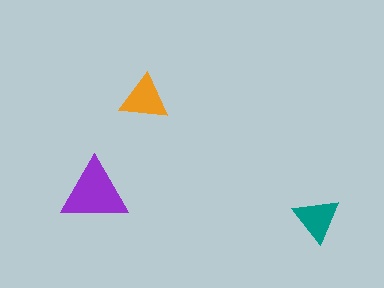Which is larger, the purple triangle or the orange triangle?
The purple one.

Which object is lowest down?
The teal triangle is bottommost.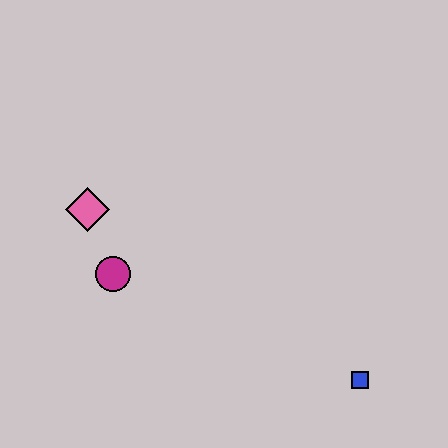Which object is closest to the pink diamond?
The magenta circle is closest to the pink diamond.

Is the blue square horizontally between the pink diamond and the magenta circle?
No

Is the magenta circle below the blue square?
No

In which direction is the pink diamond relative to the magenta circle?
The pink diamond is above the magenta circle.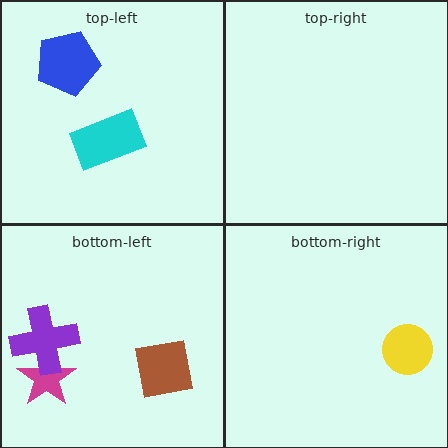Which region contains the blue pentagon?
The top-left region.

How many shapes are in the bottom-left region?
3.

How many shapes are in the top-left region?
2.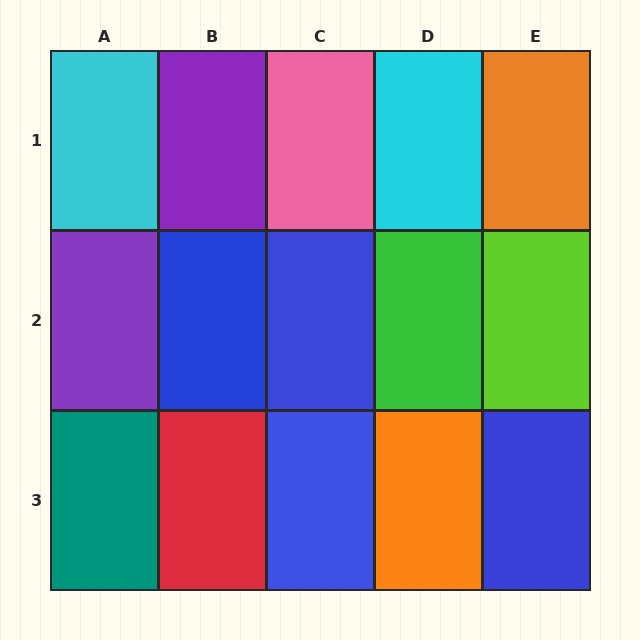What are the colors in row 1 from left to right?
Cyan, purple, pink, cyan, orange.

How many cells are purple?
2 cells are purple.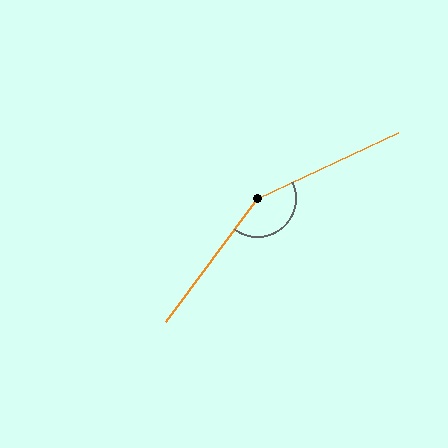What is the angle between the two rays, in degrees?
Approximately 152 degrees.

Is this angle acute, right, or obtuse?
It is obtuse.